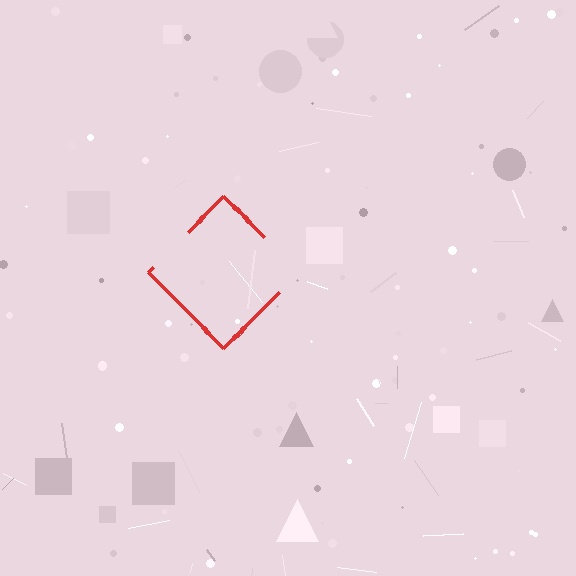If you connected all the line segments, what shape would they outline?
They would outline a diamond.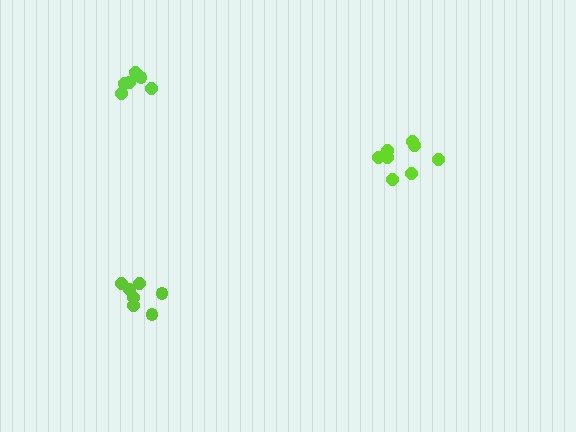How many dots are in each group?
Group 1: 6 dots, Group 2: 7 dots, Group 3: 8 dots (21 total).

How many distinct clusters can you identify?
There are 3 distinct clusters.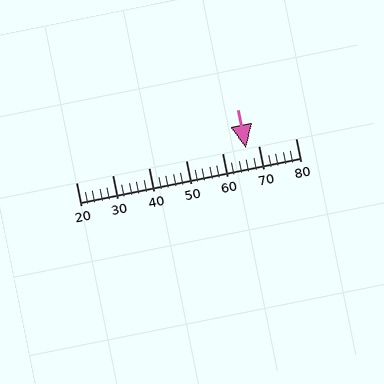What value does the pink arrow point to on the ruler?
The pink arrow points to approximately 66.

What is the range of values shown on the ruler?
The ruler shows values from 20 to 80.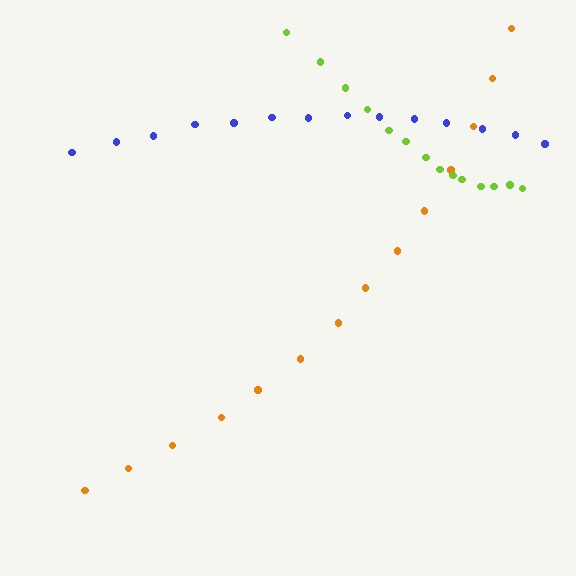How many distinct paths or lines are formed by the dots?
There are 3 distinct paths.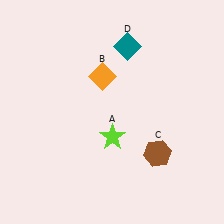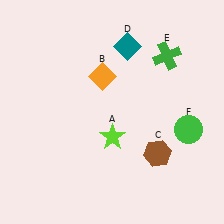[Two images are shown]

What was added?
A green cross (E), a green circle (F) were added in Image 2.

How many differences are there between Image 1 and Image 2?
There are 2 differences between the two images.